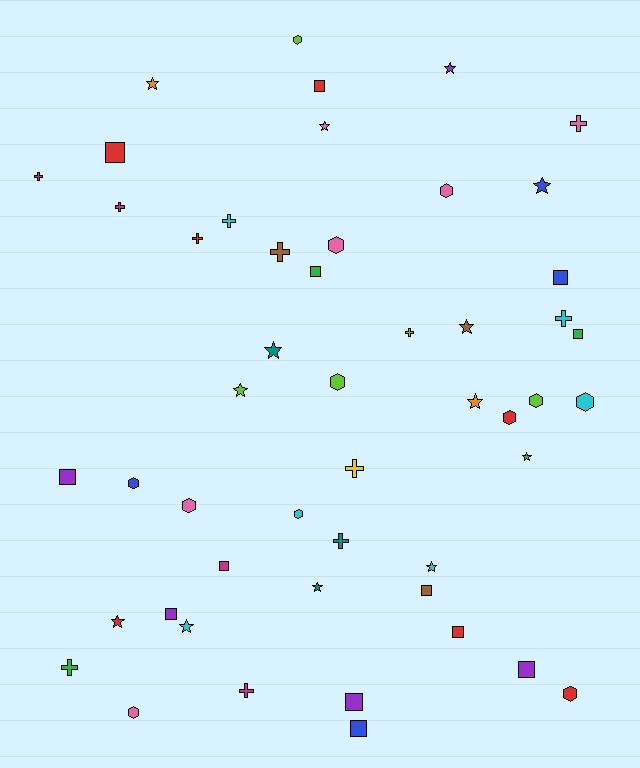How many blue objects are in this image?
There are 4 blue objects.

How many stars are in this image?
There are 13 stars.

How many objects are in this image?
There are 50 objects.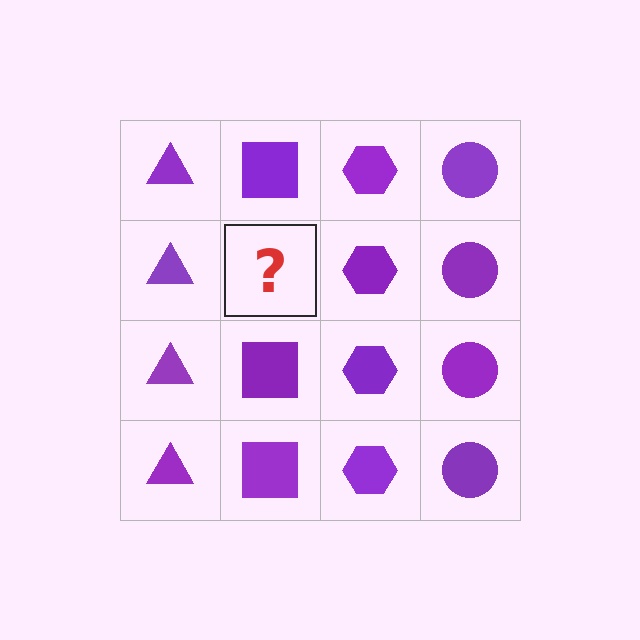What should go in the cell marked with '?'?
The missing cell should contain a purple square.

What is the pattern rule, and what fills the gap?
The rule is that each column has a consistent shape. The gap should be filled with a purple square.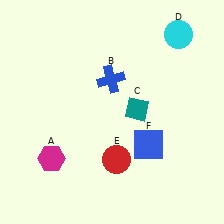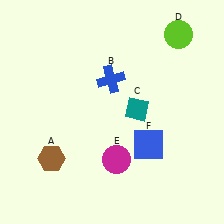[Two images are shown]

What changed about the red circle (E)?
In Image 1, E is red. In Image 2, it changed to magenta.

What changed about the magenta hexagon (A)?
In Image 1, A is magenta. In Image 2, it changed to brown.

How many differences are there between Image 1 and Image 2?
There are 3 differences between the two images.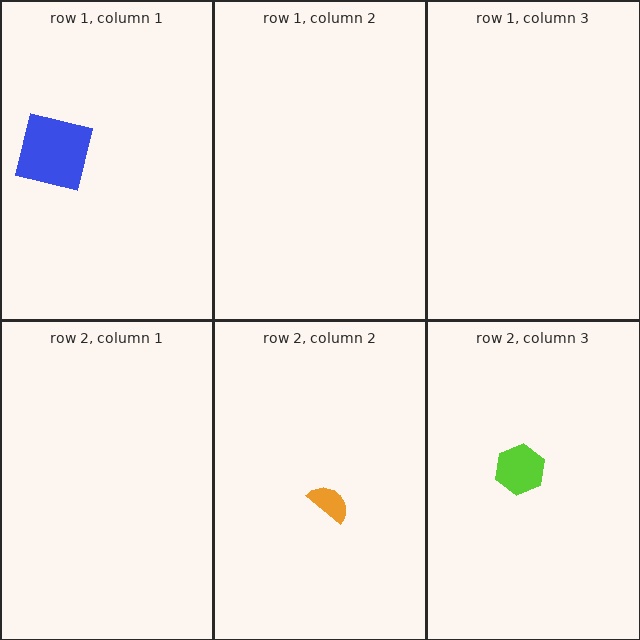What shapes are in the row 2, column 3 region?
The lime hexagon.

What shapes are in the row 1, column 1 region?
The blue square.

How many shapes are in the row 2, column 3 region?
1.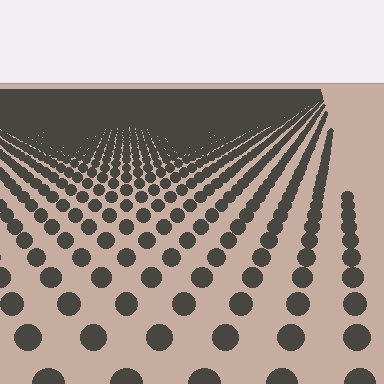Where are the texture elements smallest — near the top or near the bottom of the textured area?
Near the top.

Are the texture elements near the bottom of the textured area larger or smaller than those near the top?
Larger. Near the bottom, elements are closer to the viewer and appear at a bigger on-screen size.